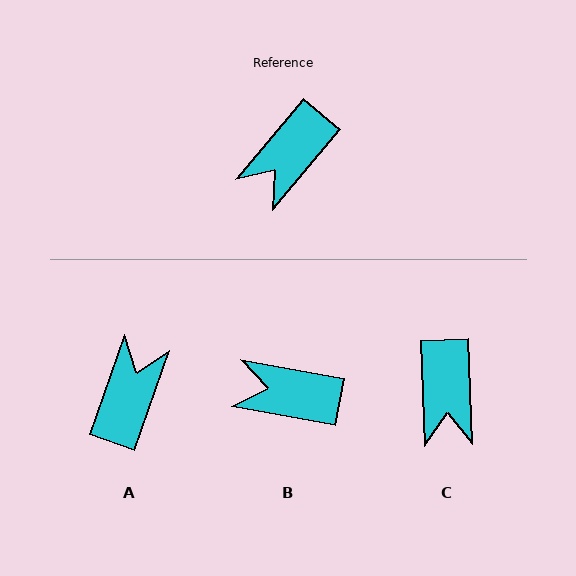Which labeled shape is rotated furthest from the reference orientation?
A, about 159 degrees away.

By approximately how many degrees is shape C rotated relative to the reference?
Approximately 42 degrees counter-clockwise.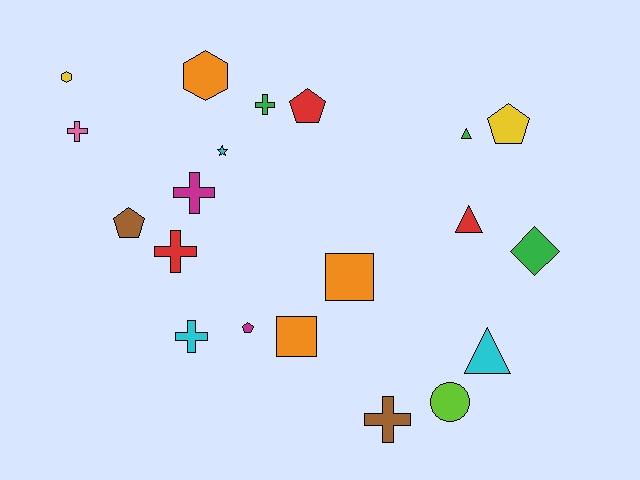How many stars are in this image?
There is 1 star.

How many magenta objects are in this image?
There are 2 magenta objects.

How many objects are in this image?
There are 20 objects.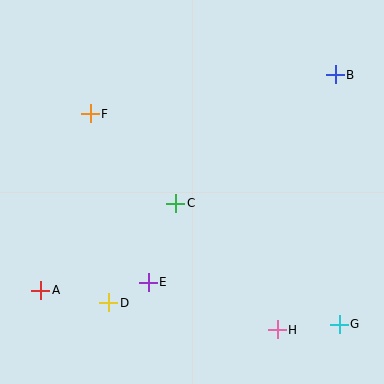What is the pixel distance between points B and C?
The distance between B and C is 205 pixels.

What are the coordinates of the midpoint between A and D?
The midpoint between A and D is at (75, 297).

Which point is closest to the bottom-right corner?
Point G is closest to the bottom-right corner.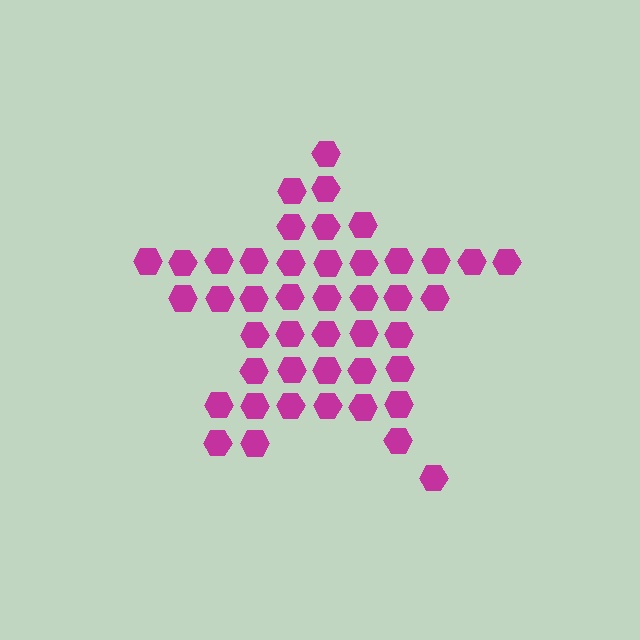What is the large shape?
The large shape is a star.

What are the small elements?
The small elements are hexagons.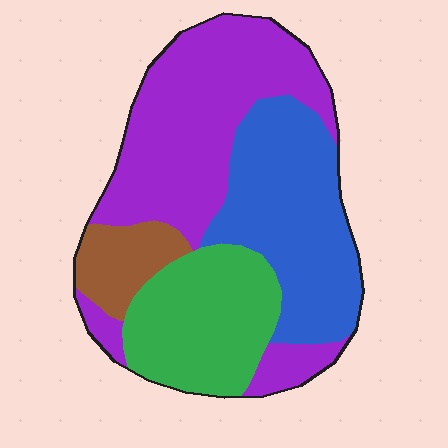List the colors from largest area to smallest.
From largest to smallest: purple, blue, green, brown.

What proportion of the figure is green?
Green covers 22% of the figure.